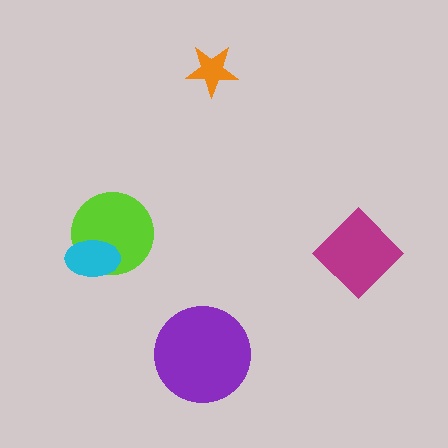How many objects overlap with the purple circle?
0 objects overlap with the purple circle.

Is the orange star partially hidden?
No, no other shape covers it.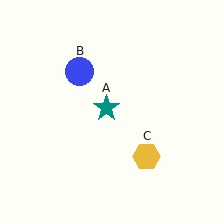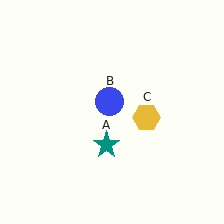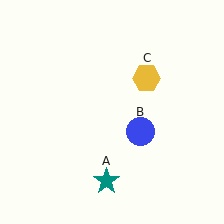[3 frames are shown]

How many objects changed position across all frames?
3 objects changed position: teal star (object A), blue circle (object B), yellow hexagon (object C).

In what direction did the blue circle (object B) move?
The blue circle (object B) moved down and to the right.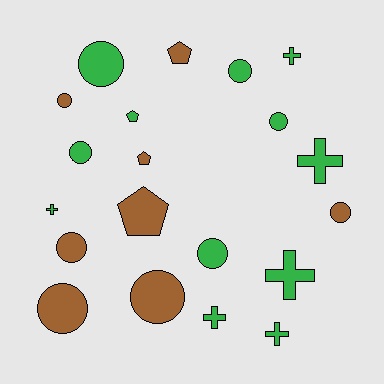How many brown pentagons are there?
There are 3 brown pentagons.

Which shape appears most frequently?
Circle, with 10 objects.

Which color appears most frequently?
Green, with 12 objects.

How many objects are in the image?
There are 20 objects.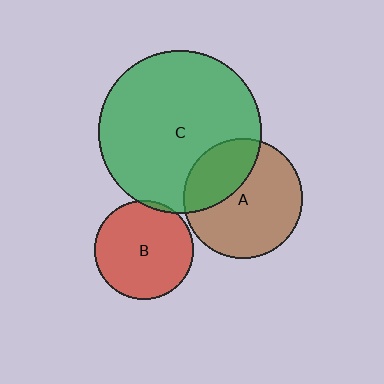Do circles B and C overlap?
Yes.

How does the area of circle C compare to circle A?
Approximately 1.9 times.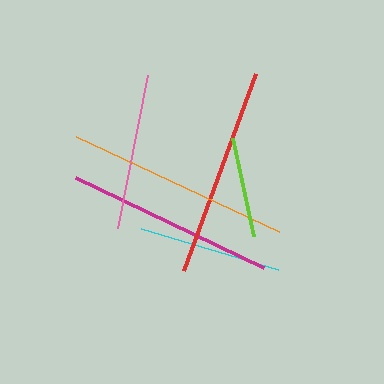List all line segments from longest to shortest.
From longest to shortest: orange, red, magenta, pink, cyan, lime.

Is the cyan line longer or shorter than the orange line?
The orange line is longer than the cyan line.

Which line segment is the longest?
The orange line is the longest at approximately 224 pixels.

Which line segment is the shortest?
The lime line is the shortest at approximately 100 pixels.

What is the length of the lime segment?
The lime segment is approximately 100 pixels long.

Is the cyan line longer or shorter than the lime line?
The cyan line is longer than the lime line.